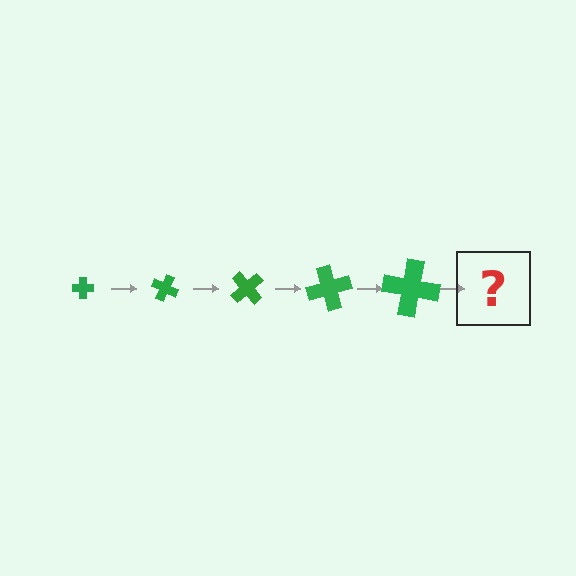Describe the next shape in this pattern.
It should be a cross, larger than the previous one and rotated 125 degrees from the start.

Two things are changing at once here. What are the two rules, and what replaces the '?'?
The two rules are that the cross grows larger each step and it rotates 25 degrees each step. The '?' should be a cross, larger than the previous one and rotated 125 degrees from the start.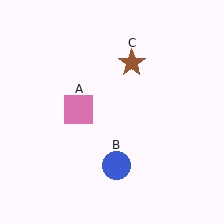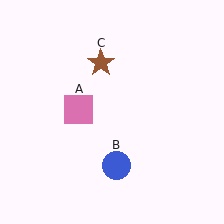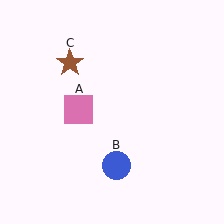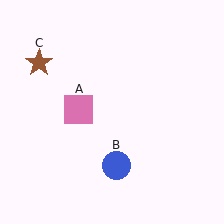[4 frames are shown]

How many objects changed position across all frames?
1 object changed position: brown star (object C).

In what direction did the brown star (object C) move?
The brown star (object C) moved left.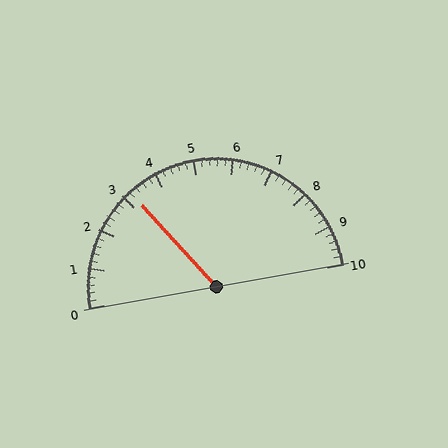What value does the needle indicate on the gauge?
The needle indicates approximately 3.2.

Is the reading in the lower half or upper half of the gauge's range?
The reading is in the lower half of the range (0 to 10).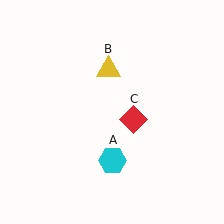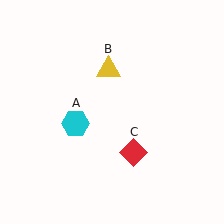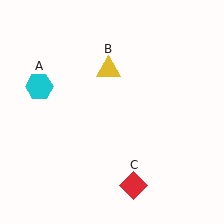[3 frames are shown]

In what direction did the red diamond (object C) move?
The red diamond (object C) moved down.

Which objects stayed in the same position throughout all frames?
Yellow triangle (object B) remained stationary.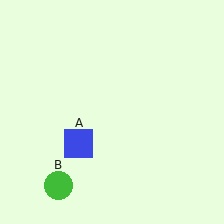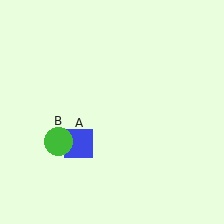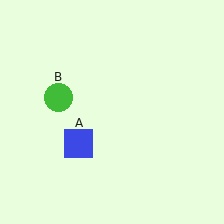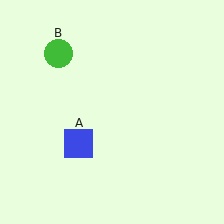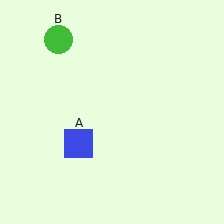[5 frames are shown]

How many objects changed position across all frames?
1 object changed position: green circle (object B).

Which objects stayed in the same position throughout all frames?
Blue square (object A) remained stationary.